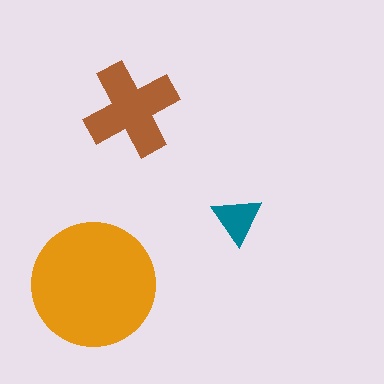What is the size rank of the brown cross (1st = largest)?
2nd.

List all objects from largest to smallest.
The orange circle, the brown cross, the teal triangle.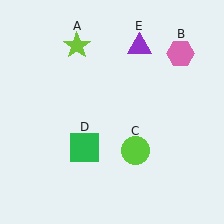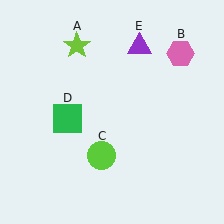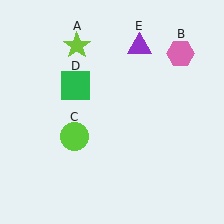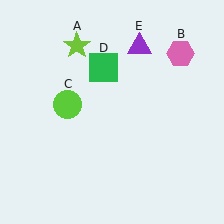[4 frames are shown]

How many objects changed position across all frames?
2 objects changed position: lime circle (object C), green square (object D).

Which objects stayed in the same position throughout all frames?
Lime star (object A) and pink hexagon (object B) and purple triangle (object E) remained stationary.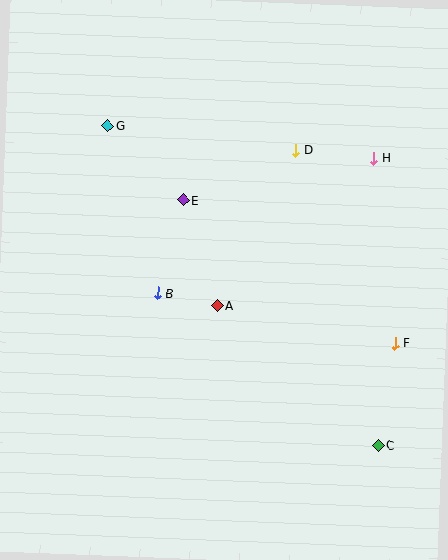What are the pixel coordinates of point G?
Point G is at (108, 126).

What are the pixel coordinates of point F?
Point F is at (395, 343).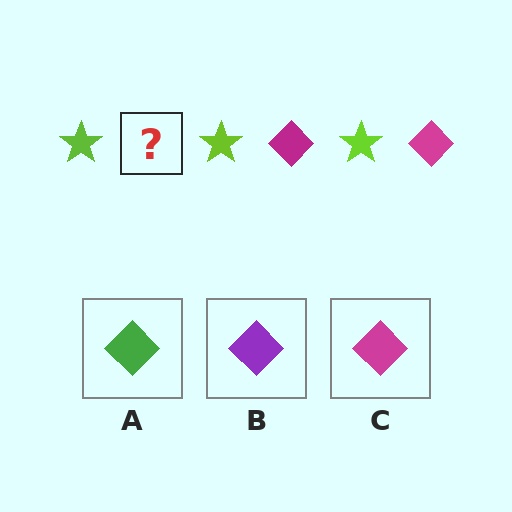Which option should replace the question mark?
Option C.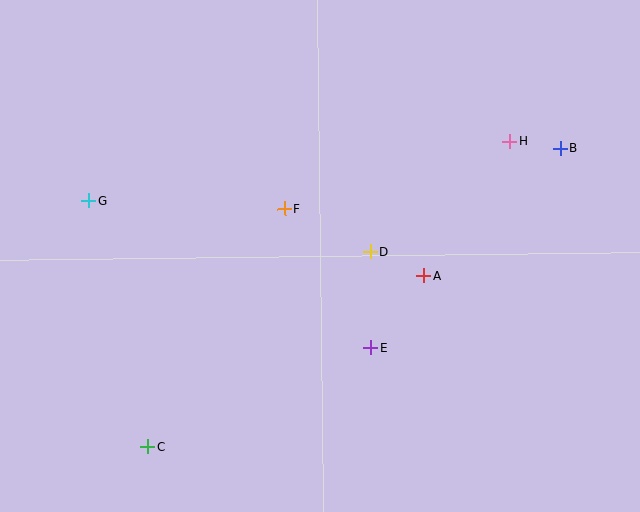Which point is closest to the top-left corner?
Point G is closest to the top-left corner.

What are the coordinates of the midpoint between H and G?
The midpoint between H and G is at (299, 171).